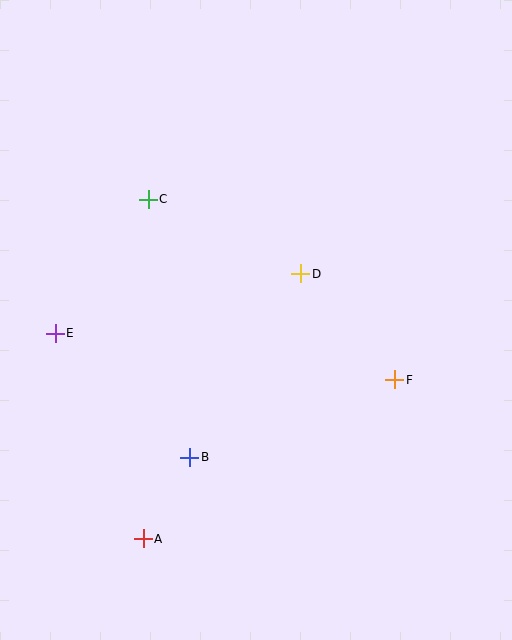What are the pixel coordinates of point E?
Point E is at (55, 333).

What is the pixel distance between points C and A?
The distance between C and A is 339 pixels.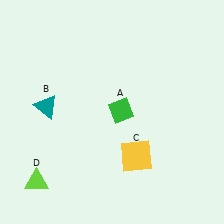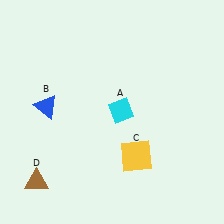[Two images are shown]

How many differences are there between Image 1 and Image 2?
There are 3 differences between the two images.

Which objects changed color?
A changed from green to cyan. B changed from teal to blue. D changed from lime to brown.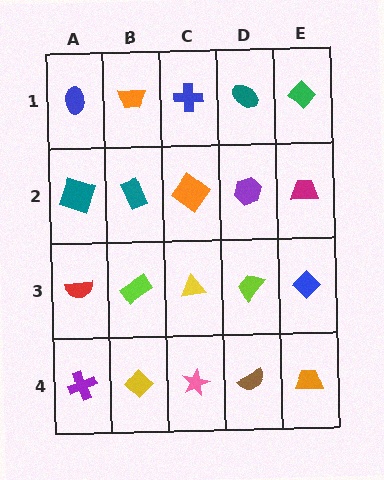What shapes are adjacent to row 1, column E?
A magenta trapezoid (row 2, column E), a teal ellipse (row 1, column D).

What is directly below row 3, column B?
A yellow diamond.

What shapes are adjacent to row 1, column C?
An orange diamond (row 2, column C), an orange trapezoid (row 1, column B), a teal ellipse (row 1, column D).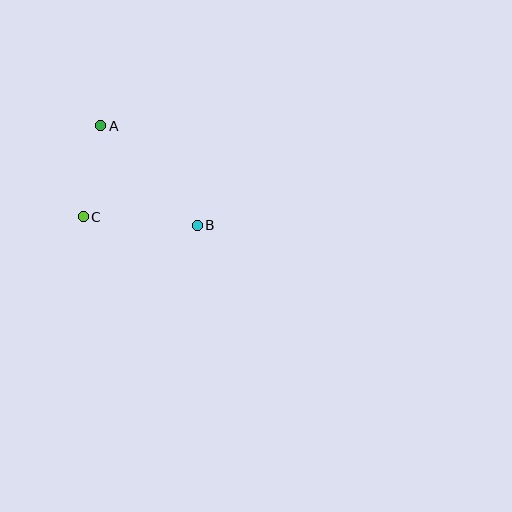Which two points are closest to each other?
Points A and C are closest to each other.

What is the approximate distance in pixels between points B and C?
The distance between B and C is approximately 114 pixels.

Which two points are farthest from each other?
Points A and B are farthest from each other.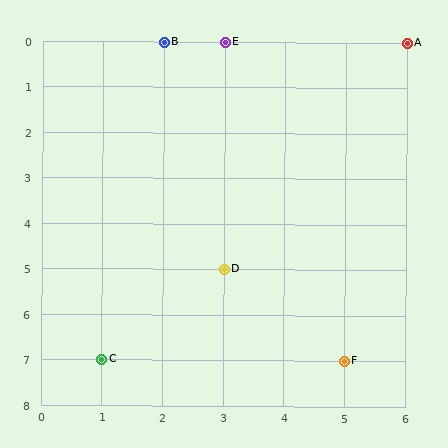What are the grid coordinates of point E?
Point E is at grid coordinates (3, 0).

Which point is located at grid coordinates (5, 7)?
Point F is at (5, 7).